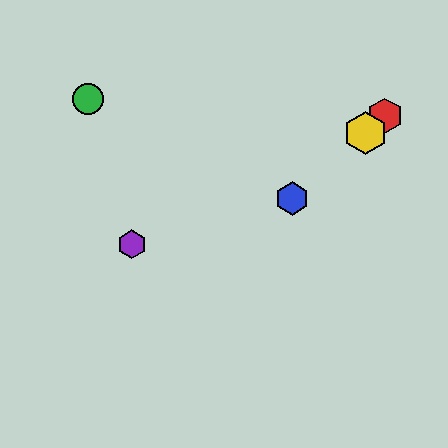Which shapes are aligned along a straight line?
The red hexagon, the blue hexagon, the yellow hexagon are aligned along a straight line.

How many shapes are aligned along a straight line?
3 shapes (the red hexagon, the blue hexagon, the yellow hexagon) are aligned along a straight line.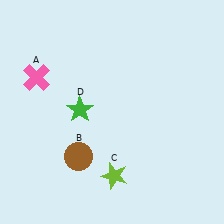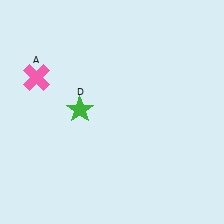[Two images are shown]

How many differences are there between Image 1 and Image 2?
There are 2 differences between the two images.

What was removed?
The brown circle (B), the lime star (C) were removed in Image 2.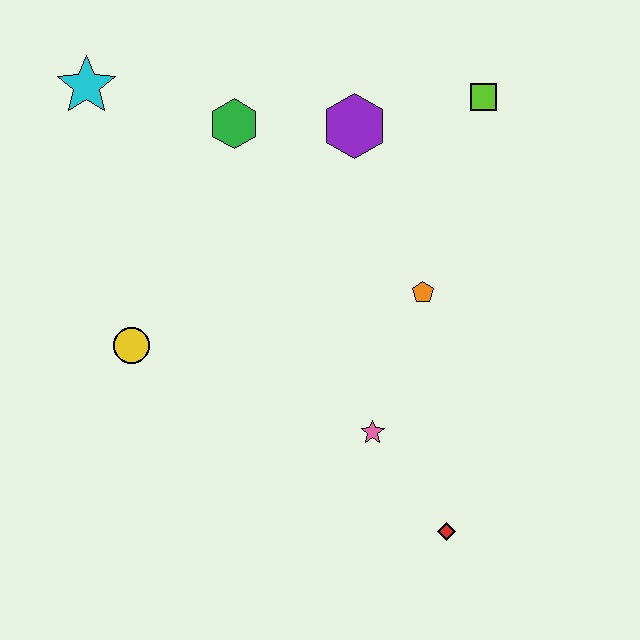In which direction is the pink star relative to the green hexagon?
The pink star is below the green hexagon.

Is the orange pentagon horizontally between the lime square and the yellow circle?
Yes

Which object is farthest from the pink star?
The cyan star is farthest from the pink star.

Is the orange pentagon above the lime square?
No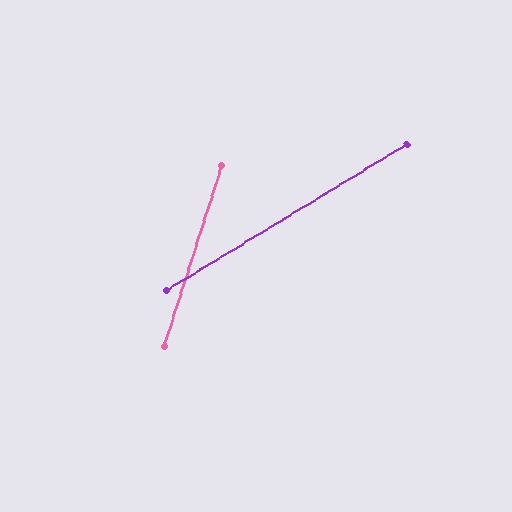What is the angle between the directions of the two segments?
Approximately 41 degrees.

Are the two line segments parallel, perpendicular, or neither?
Neither parallel nor perpendicular — they differ by about 41°.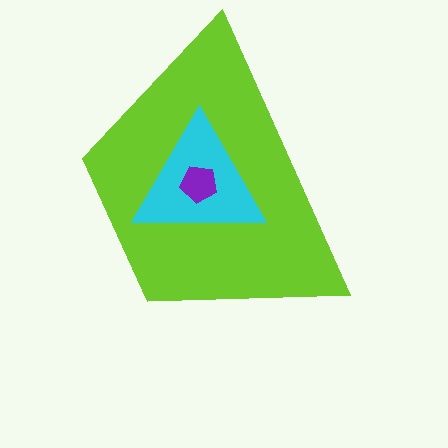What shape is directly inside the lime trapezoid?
The cyan triangle.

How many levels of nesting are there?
3.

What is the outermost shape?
The lime trapezoid.